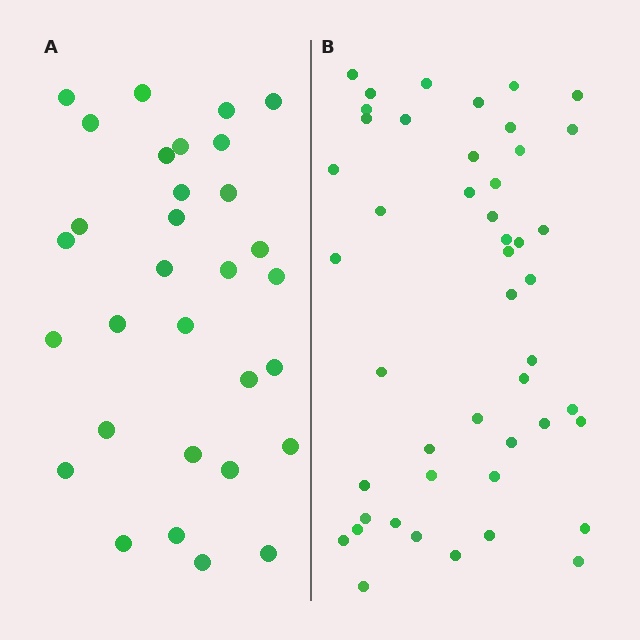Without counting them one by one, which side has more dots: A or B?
Region B (the right region) has more dots.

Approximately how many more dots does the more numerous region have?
Region B has approximately 15 more dots than region A.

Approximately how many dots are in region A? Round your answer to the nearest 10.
About 30 dots. (The exact count is 31, which rounds to 30.)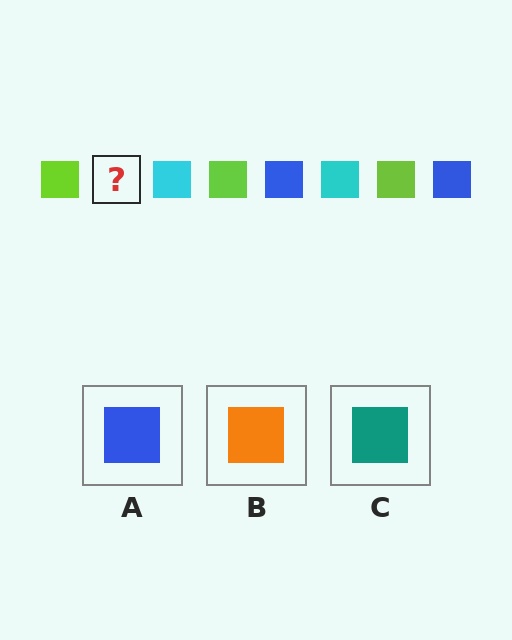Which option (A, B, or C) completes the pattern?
A.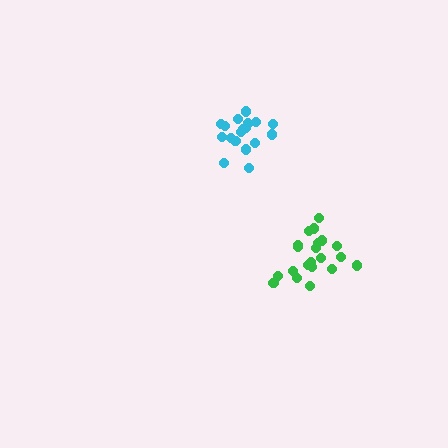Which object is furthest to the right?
The green cluster is rightmost.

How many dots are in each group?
Group 1: 21 dots, Group 2: 18 dots (39 total).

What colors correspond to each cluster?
The clusters are colored: green, cyan.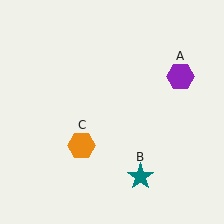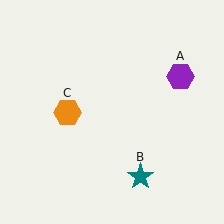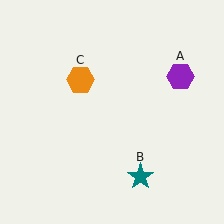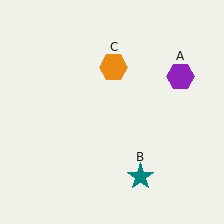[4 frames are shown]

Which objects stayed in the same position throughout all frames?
Purple hexagon (object A) and teal star (object B) remained stationary.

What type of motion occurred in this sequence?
The orange hexagon (object C) rotated clockwise around the center of the scene.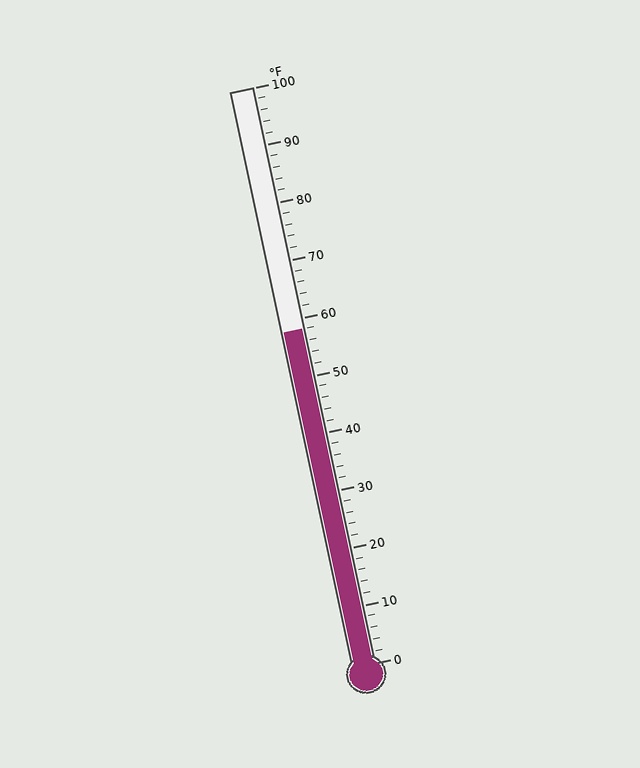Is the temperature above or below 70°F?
The temperature is below 70°F.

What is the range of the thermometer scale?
The thermometer scale ranges from 0°F to 100°F.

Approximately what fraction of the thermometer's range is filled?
The thermometer is filled to approximately 60% of its range.